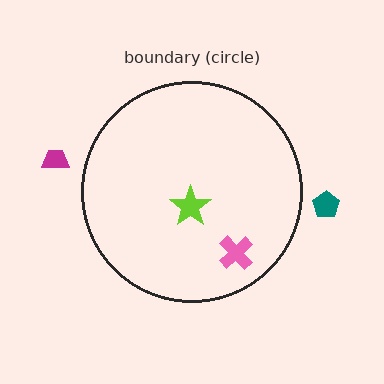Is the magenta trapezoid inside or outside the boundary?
Outside.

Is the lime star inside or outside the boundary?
Inside.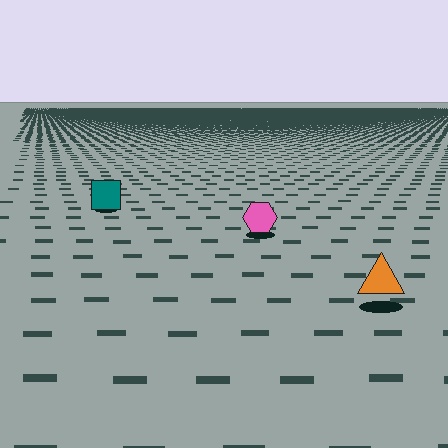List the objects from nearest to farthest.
From nearest to farthest: the orange triangle, the pink hexagon, the teal square.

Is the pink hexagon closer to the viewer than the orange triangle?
No. The orange triangle is closer — you can tell from the texture gradient: the ground texture is coarser near it.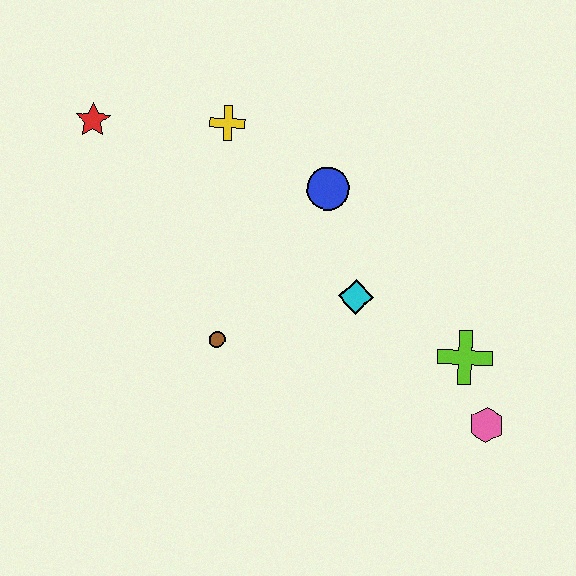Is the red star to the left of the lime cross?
Yes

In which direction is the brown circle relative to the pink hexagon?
The brown circle is to the left of the pink hexagon.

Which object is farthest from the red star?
The pink hexagon is farthest from the red star.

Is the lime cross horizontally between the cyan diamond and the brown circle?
No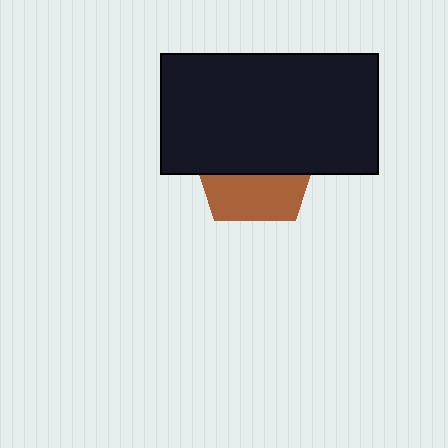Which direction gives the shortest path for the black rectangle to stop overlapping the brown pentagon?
Moving up gives the shortest separation.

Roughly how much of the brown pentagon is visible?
A small part of it is visible (roughly 38%).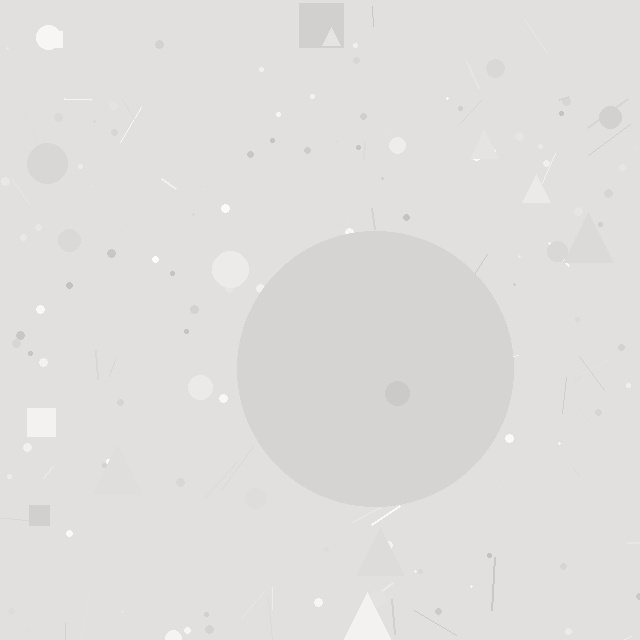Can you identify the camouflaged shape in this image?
The camouflaged shape is a circle.